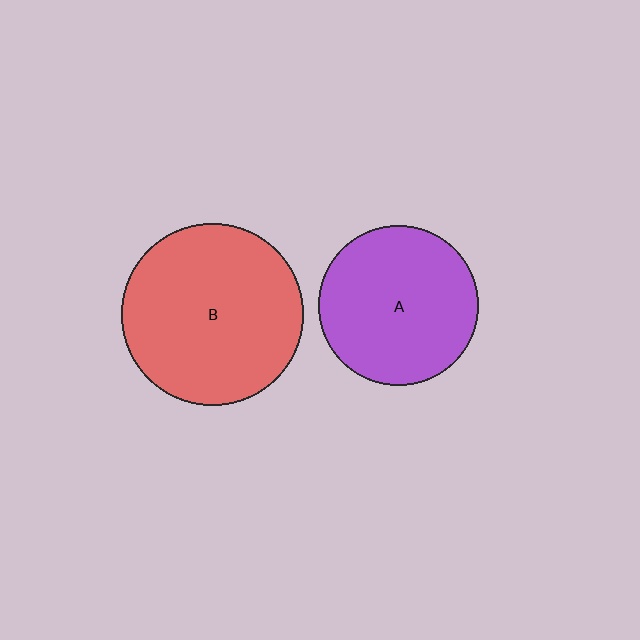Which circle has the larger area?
Circle B (red).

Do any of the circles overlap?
No, none of the circles overlap.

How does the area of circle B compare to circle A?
Approximately 1.3 times.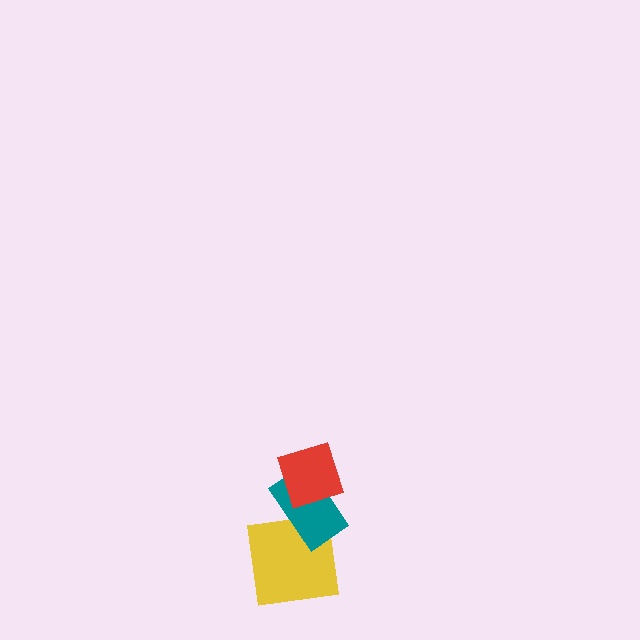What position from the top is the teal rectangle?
The teal rectangle is 2nd from the top.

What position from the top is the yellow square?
The yellow square is 3rd from the top.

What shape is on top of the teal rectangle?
The red diamond is on top of the teal rectangle.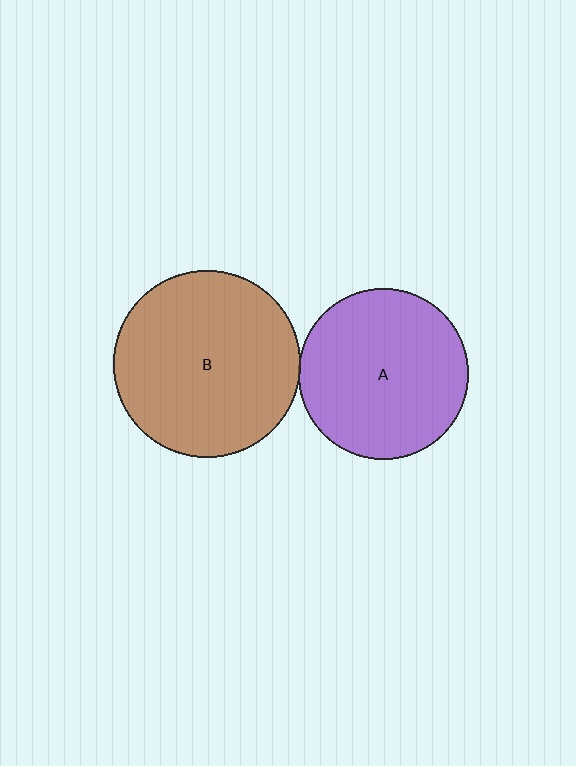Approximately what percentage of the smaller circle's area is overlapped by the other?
Approximately 5%.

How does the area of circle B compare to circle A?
Approximately 1.2 times.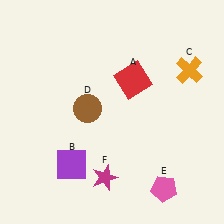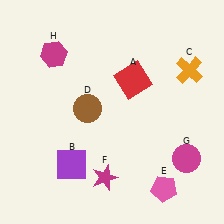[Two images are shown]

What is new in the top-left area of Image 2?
A magenta hexagon (H) was added in the top-left area of Image 2.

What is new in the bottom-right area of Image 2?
A magenta circle (G) was added in the bottom-right area of Image 2.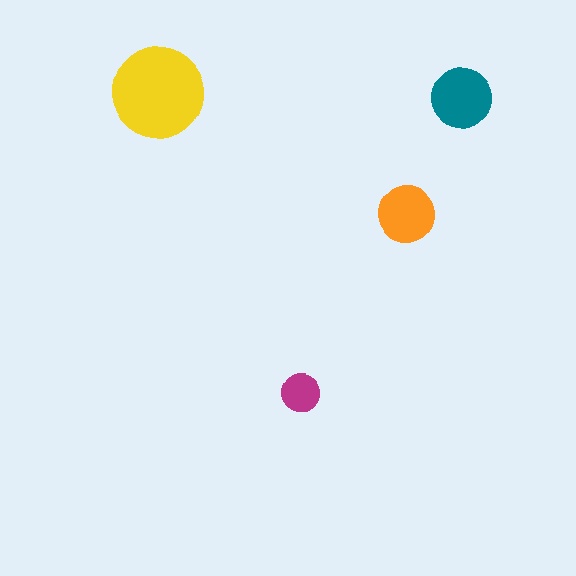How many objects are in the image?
There are 4 objects in the image.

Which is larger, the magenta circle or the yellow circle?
The yellow one.